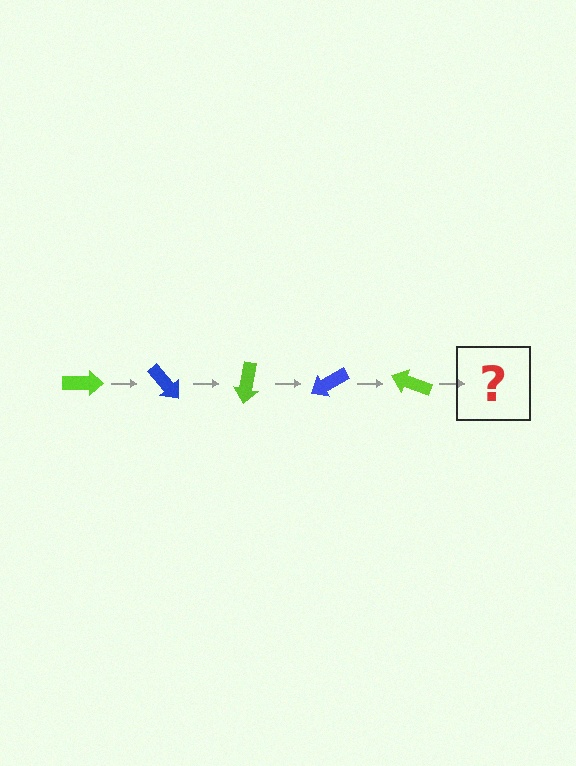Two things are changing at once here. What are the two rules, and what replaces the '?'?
The two rules are that it rotates 50 degrees each step and the color cycles through lime and blue. The '?' should be a blue arrow, rotated 250 degrees from the start.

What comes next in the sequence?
The next element should be a blue arrow, rotated 250 degrees from the start.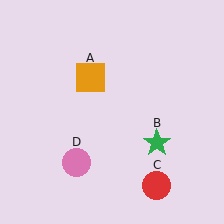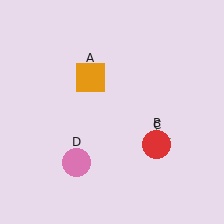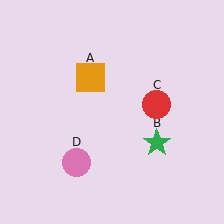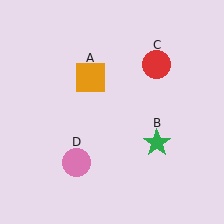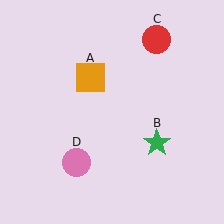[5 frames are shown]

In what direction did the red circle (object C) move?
The red circle (object C) moved up.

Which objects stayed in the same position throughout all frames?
Orange square (object A) and green star (object B) and pink circle (object D) remained stationary.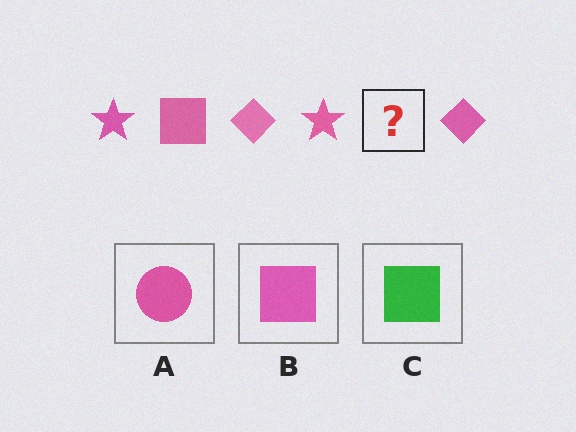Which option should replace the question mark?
Option B.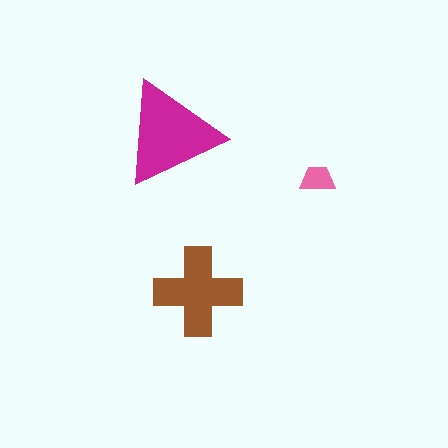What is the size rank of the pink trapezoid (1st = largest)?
3rd.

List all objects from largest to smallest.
The magenta triangle, the brown cross, the pink trapezoid.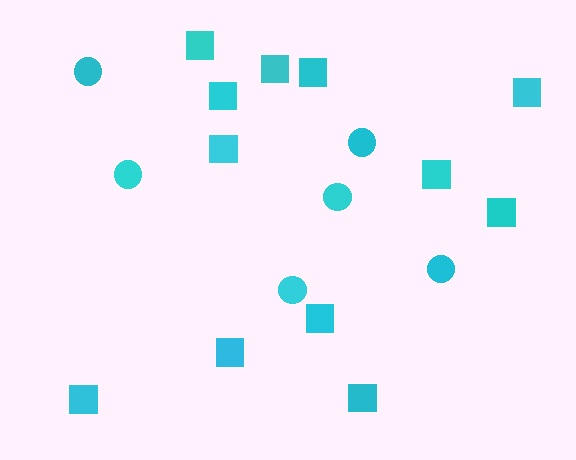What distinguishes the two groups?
There are 2 groups: one group of squares (12) and one group of circles (6).